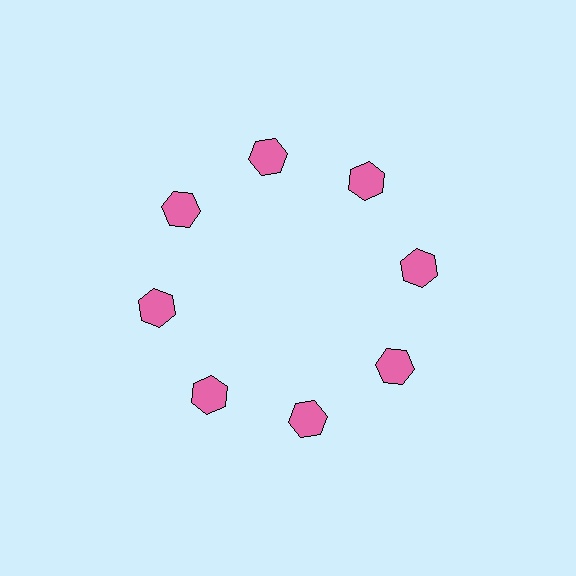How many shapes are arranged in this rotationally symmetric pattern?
There are 8 shapes, arranged in 8 groups of 1.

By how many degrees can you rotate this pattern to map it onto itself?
The pattern maps onto itself every 45 degrees of rotation.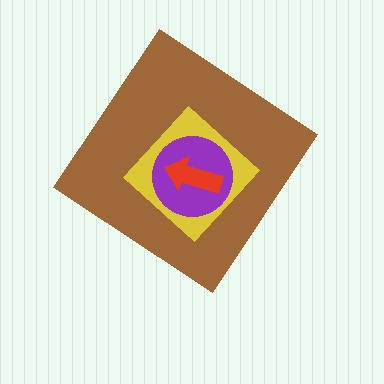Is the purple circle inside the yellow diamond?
Yes.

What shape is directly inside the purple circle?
The red arrow.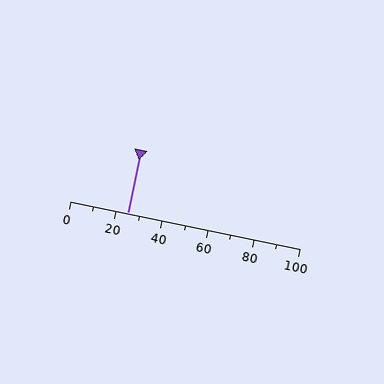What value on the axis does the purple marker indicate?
The marker indicates approximately 25.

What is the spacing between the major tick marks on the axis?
The major ticks are spaced 20 apart.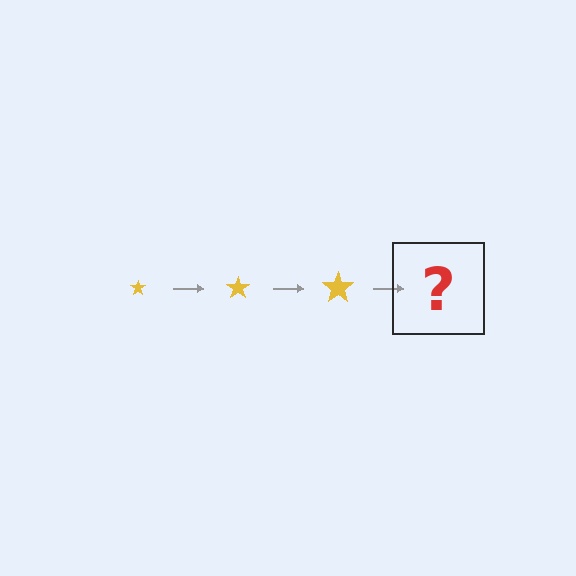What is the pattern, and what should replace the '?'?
The pattern is that the star gets progressively larger each step. The '?' should be a yellow star, larger than the previous one.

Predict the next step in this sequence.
The next step is a yellow star, larger than the previous one.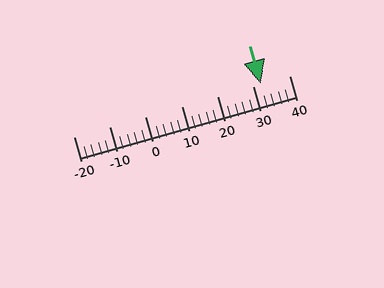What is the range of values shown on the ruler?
The ruler shows values from -20 to 40.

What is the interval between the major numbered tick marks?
The major tick marks are spaced 10 units apart.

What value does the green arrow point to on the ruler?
The green arrow points to approximately 32.